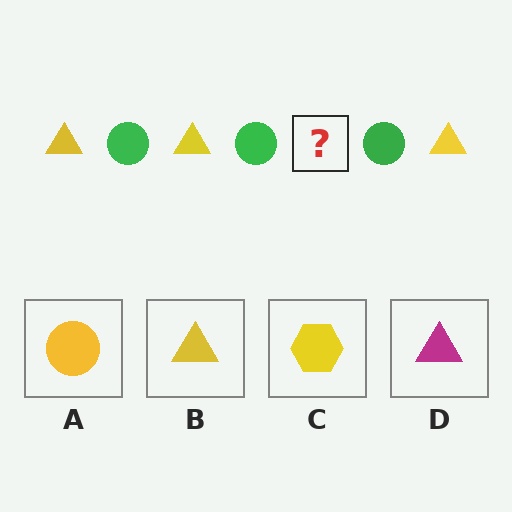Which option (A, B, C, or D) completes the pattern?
B.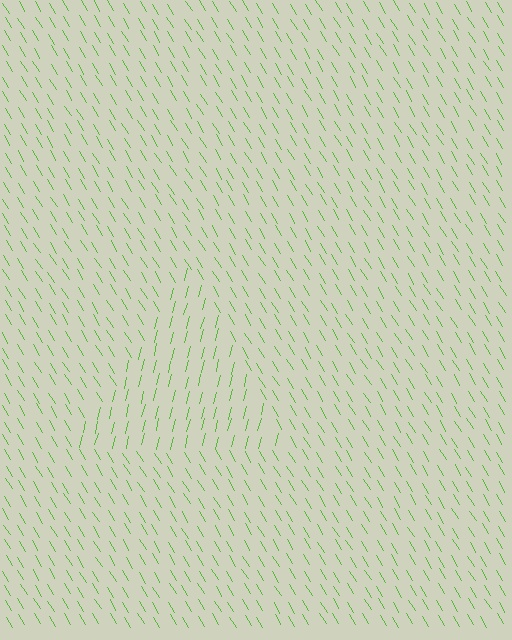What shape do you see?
I see a triangle.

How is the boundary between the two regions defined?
The boundary is defined purely by a change in line orientation (approximately 45 degrees difference). All lines are the same color and thickness.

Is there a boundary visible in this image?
Yes, there is a texture boundary formed by a change in line orientation.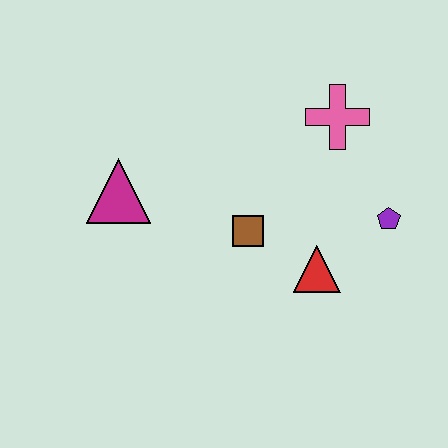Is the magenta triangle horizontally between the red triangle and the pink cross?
No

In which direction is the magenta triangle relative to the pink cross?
The magenta triangle is to the left of the pink cross.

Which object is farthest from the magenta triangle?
The purple pentagon is farthest from the magenta triangle.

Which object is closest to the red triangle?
The brown square is closest to the red triangle.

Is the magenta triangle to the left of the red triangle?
Yes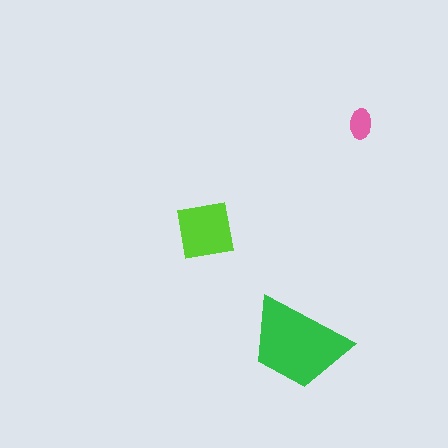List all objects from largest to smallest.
The green trapezoid, the lime square, the pink ellipse.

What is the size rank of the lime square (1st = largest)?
2nd.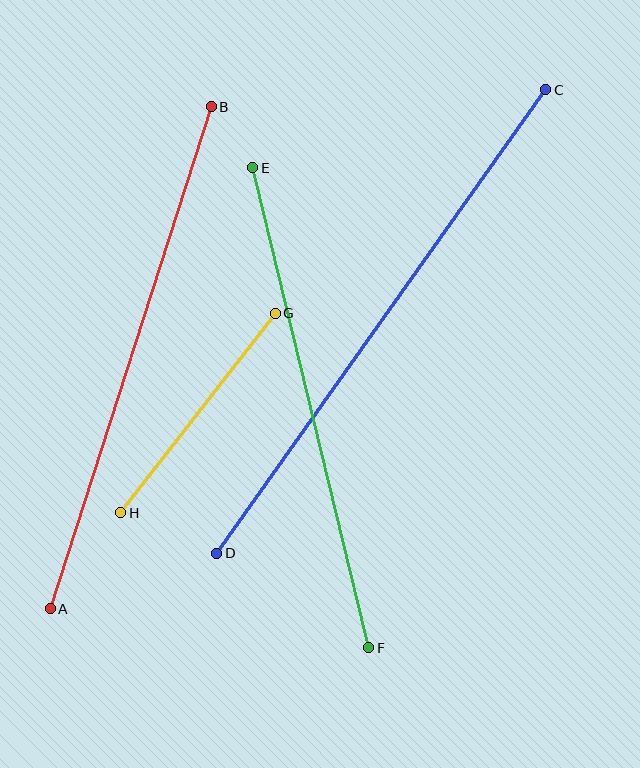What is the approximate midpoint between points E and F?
The midpoint is at approximately (311, 408) pixels.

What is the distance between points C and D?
The distance is approximately 569 pixels.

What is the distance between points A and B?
The distance is approximately 527 pixels.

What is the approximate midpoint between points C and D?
The midpoint is at approximately (381, 322) pixels.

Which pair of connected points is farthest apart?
Points C and D are farthest apart.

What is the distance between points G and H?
The distance is approximately 252 pixels.